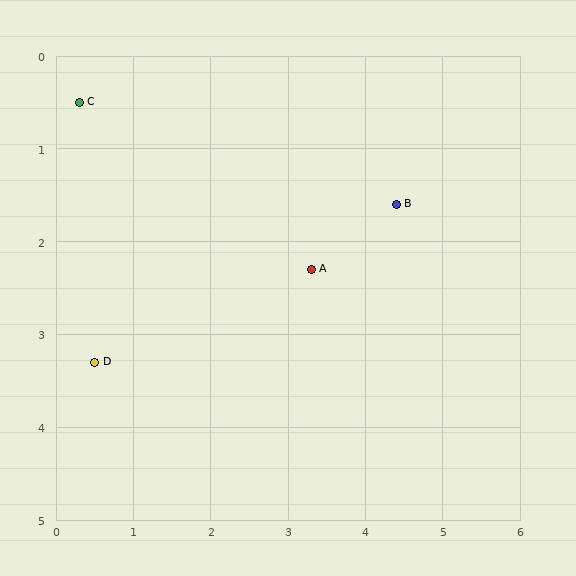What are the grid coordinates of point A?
Point A is at approximately (3.3, 2.3).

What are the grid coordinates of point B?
Point B is at approximately (4.4, 1.6).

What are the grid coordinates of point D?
Point D is at approximately (0.5, 3.3).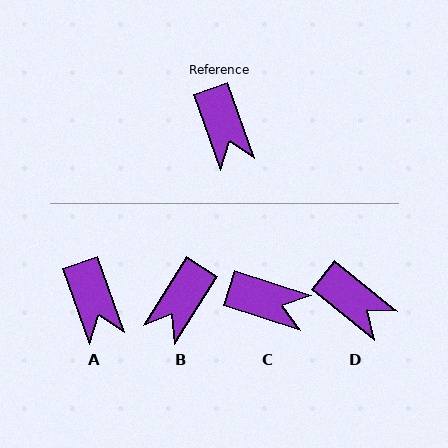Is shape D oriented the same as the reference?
No, it is off by about 32 degrees.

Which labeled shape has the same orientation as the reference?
A.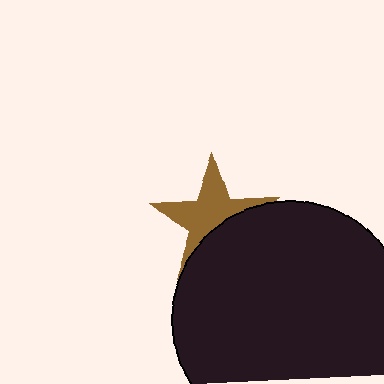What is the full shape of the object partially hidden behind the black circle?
The partially hidden object is a brown star.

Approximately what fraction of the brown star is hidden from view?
Roughly 41% of the brown star is hidden behind the black circle.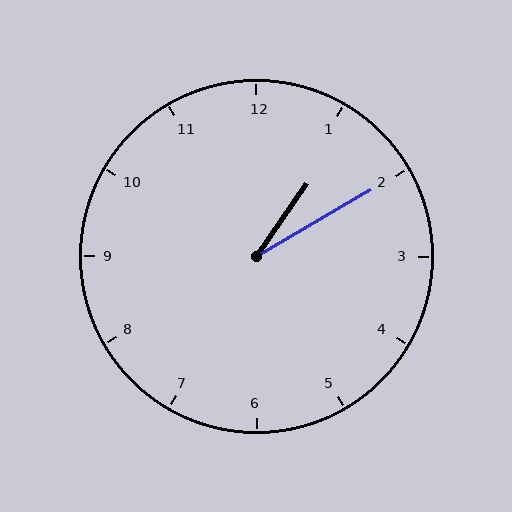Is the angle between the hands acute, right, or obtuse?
It is acute.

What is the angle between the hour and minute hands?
Approximately 25 degrees.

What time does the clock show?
1:10.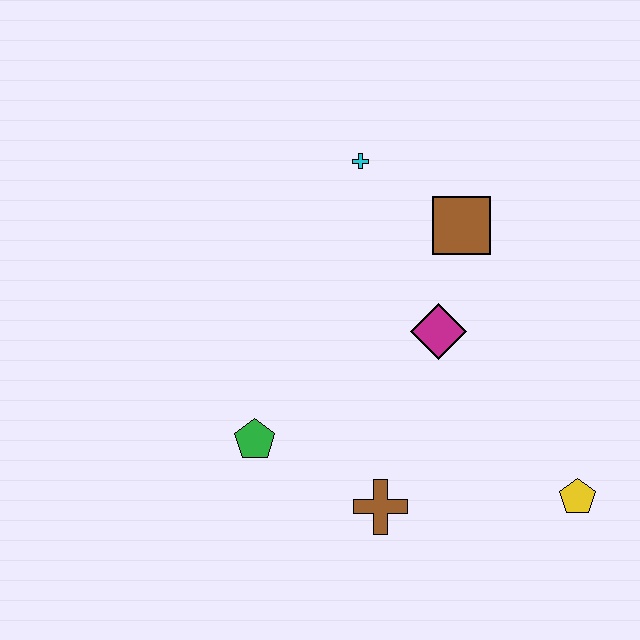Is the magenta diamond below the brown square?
Yes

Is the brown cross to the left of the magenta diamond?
Yes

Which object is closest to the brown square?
The magenta diamond is closest to the brown square.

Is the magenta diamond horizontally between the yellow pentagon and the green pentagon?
Yes